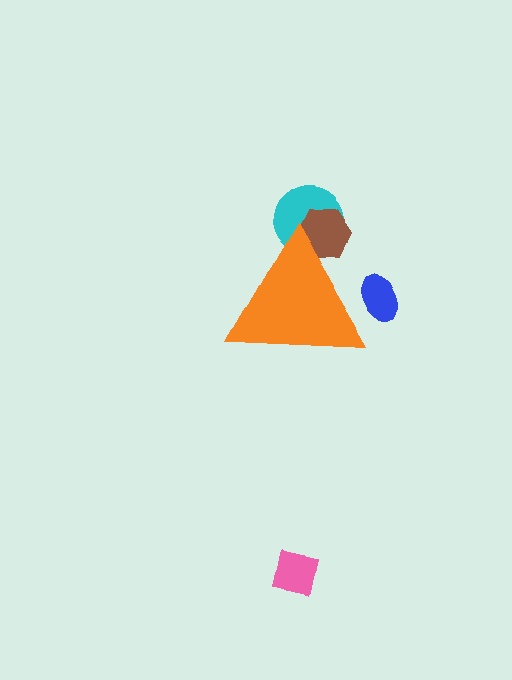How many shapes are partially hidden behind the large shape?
3 shapes are partially hidden.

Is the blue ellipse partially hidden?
Yes, the blue ellipse is partially hidden behind the orange triangle.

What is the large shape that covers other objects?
An orange triangle.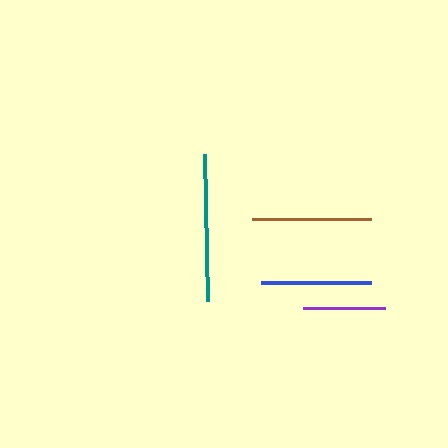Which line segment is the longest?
The teal line is the longest at approximately 147 pixels.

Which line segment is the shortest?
The purple line is the shortest at approximately 81 pixels.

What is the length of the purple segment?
The purple segment is approximately 81 pixels long.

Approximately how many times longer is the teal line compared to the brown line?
The teal line is approximately 1.2 times the length of the brown line.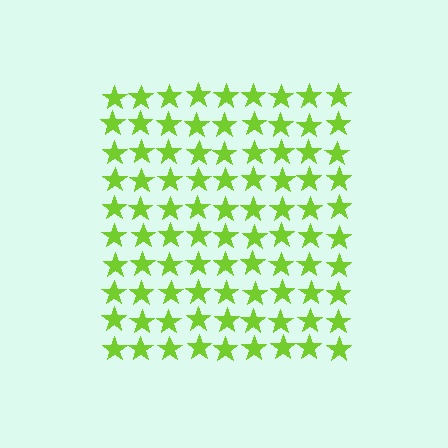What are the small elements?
The small elements are stars.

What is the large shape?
The large shape is a square.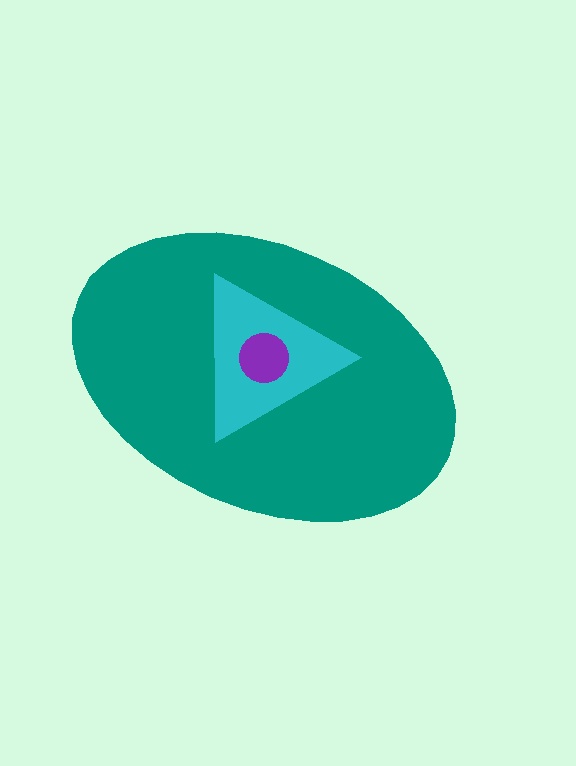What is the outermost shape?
The teal ellipse.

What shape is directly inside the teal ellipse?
The cyan triangle.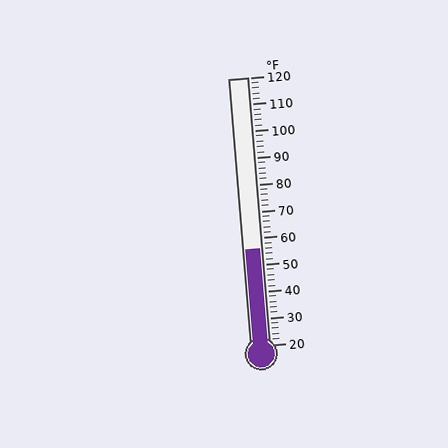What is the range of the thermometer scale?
The thermometer scale ranges from 20°F to 120°F.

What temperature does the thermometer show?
The thermometer shows approximately 56°F.